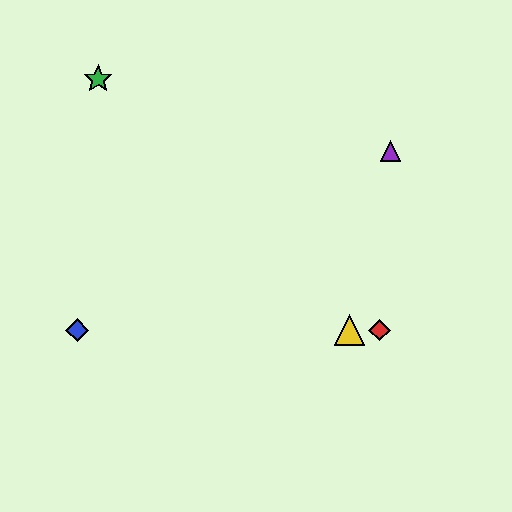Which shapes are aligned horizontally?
The red diamond, the blue diamond, the yellow triangle are aligned horizontally.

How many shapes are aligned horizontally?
3 shapes (the red diamond, the blue diamond, the yellow triangle) are aligned horizontally.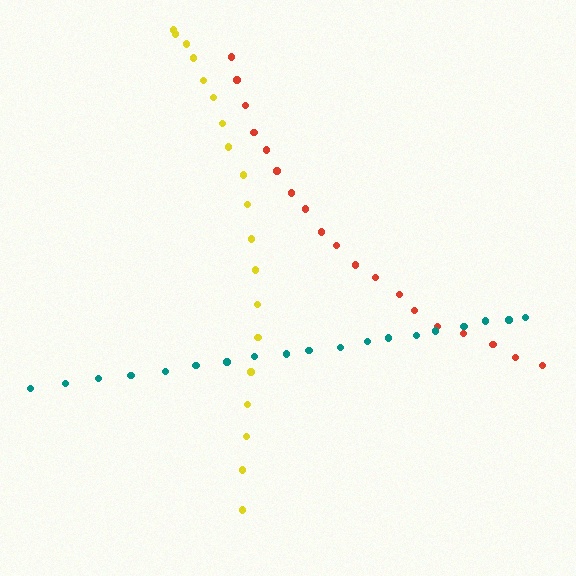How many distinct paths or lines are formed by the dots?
There are 3 distinct paths.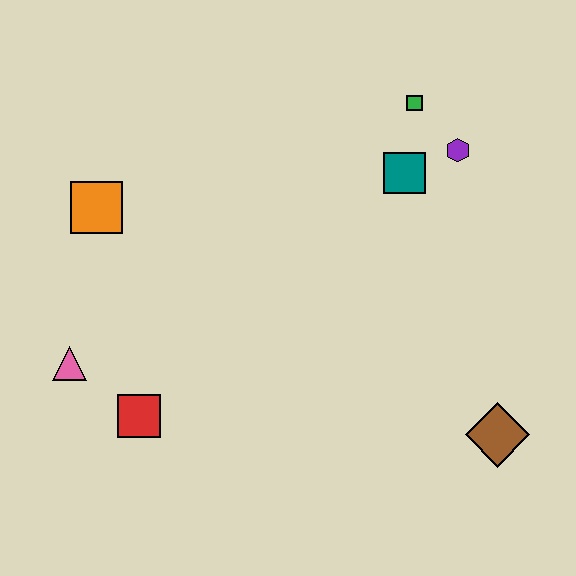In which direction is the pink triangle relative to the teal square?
The pink triangle is to the left of the teal square.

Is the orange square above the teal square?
No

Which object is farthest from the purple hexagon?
The pink triangle is farthest from the purple hexagon.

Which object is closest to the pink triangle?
The red square is closest to the pink triangle.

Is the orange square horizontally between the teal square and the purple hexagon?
No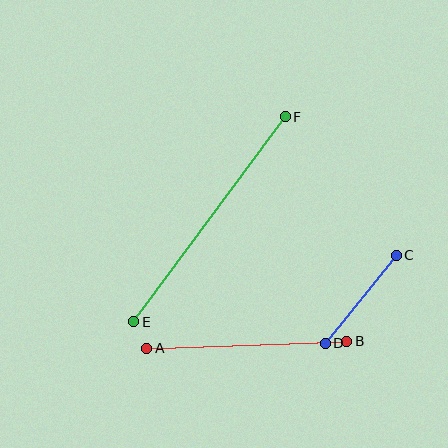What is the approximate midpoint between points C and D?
The midpoint is at approximately (361, 299) pixels.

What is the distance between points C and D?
The distance is approximately 113 pixels.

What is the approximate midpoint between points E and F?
The midpoint is at approximately (210, 219) pixels.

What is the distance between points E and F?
The distance is approximately 255 pixels.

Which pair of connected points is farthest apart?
Points E and F are farthest apart.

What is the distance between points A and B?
The distance is approximately 200 pixels.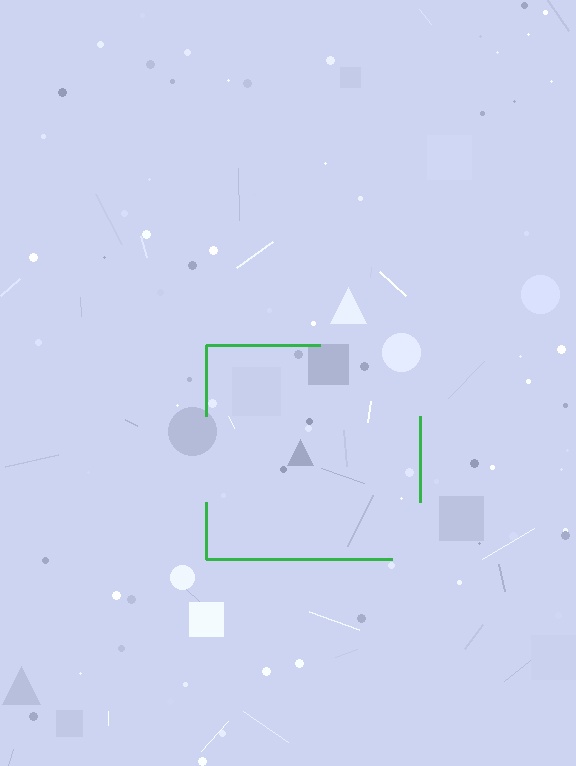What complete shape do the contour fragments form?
The contour fragments form a square.